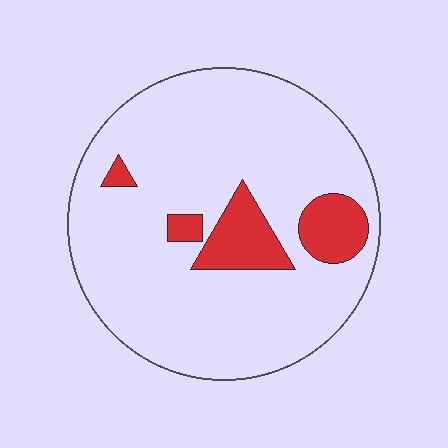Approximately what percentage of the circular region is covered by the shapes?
Approximately 15%.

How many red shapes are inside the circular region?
4.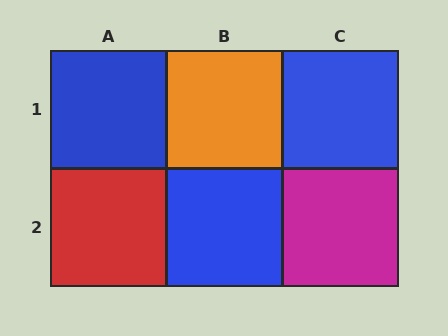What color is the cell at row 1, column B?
Orange.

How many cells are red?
1 cell is red.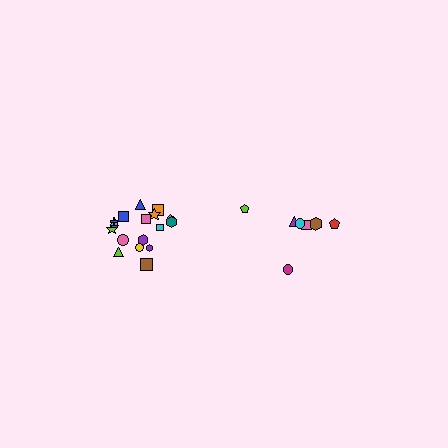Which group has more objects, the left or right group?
The left group.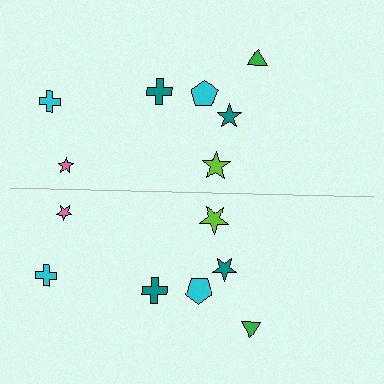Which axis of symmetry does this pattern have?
The pattern has a horizontal axis of symmetry running through the center of the image.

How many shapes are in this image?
There are 14 shapes in this image.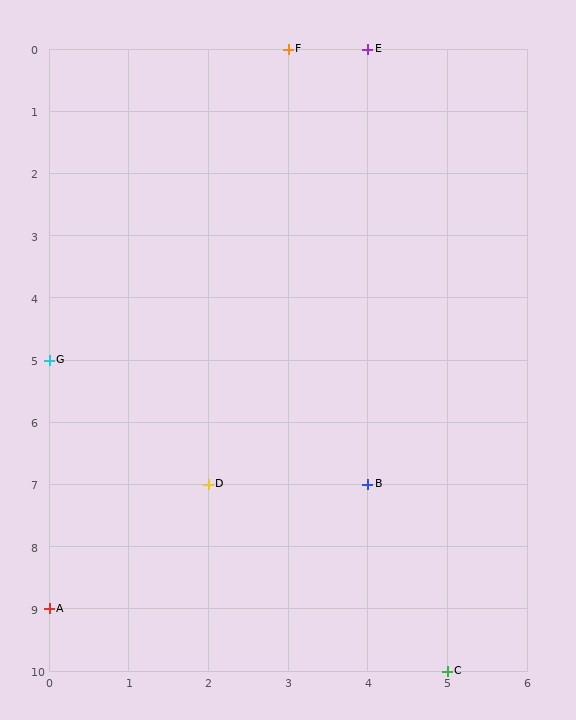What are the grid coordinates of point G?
Point G is at grid coordinates (0, 5).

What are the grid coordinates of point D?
Point D is at grid coordinates (2, 7).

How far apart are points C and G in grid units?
Points C and G are 5 columns and 5 rows apart (about 7.1 grid units diagonally).